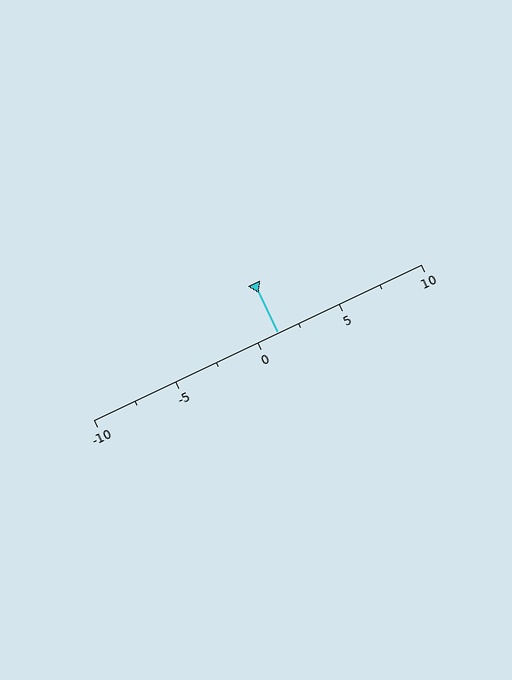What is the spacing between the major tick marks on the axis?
The major ticks are spaced 5 apart.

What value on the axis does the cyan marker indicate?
The marker indicates approximately 1.2.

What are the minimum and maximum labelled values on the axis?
The axis runs from -10 to 10.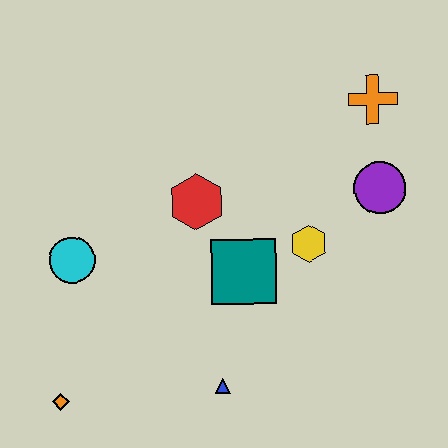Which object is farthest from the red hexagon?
The orange diamond is farthest from the red hexagon.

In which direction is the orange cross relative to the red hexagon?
The orange cross is to the right of the red hexagon.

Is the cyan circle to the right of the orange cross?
No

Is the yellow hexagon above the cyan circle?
Yes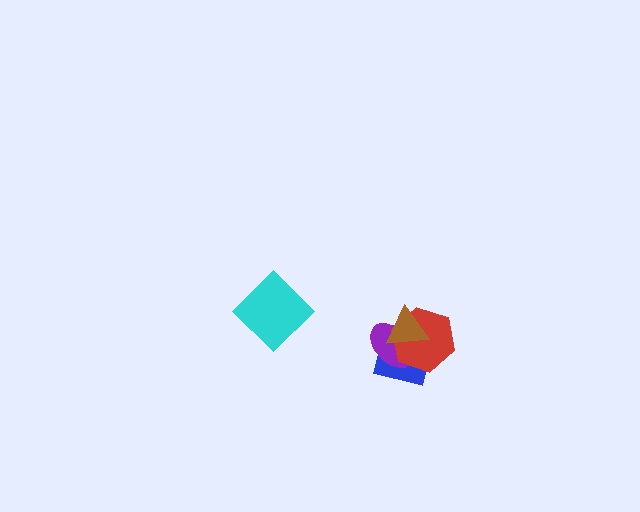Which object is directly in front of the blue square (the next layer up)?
The purple ellipse is directly in front of the blue square.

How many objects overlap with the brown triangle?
3 objects overlap with the brown triangle.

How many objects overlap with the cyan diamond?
0 objects overlap with the cyan diamond.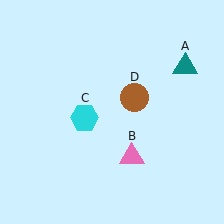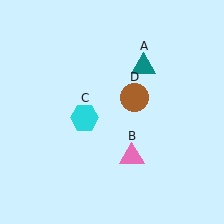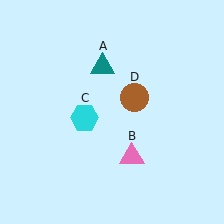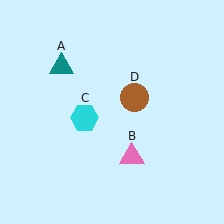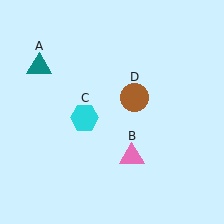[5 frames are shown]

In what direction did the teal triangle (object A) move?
The teal triangle (object A) moved left.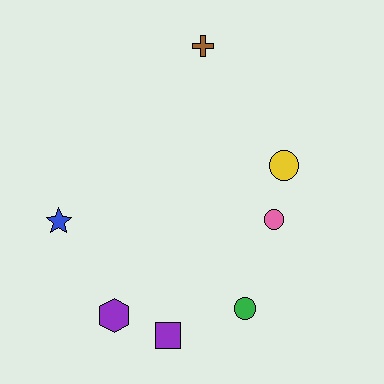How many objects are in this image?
There are 7 objects.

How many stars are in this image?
There is 1 star.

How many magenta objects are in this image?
There are no magenta objects.